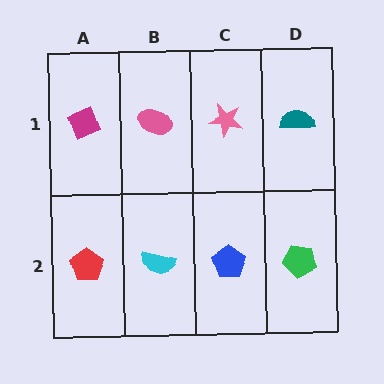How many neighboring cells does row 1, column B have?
3.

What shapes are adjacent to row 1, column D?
A green pentagon (row 2, column D), a pink star (row 1, column C).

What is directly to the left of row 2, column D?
A blue pentagon.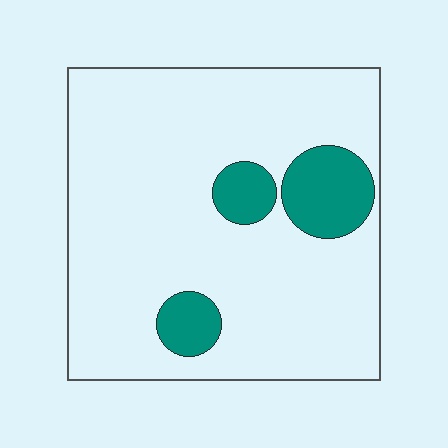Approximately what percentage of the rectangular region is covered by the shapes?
Approximately 15%.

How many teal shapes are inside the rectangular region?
3.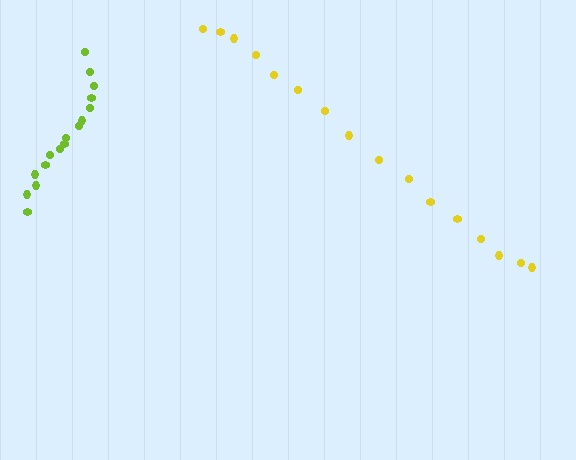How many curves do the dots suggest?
There are 2 distinct paths.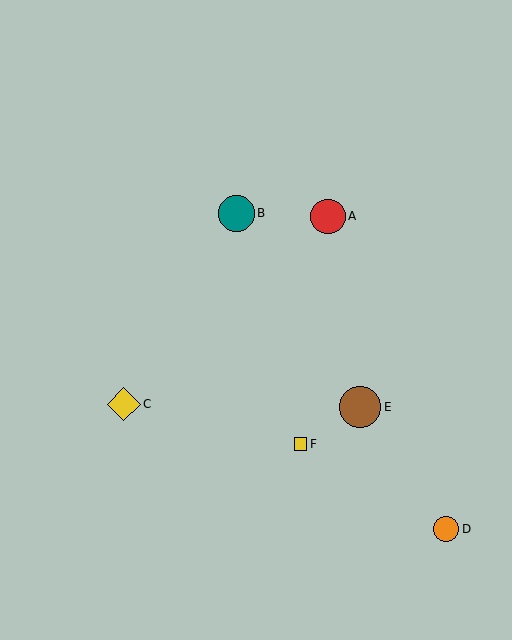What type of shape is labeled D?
Shape D is an orange circle.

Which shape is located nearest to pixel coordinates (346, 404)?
The brown circle (labeled E) at (360, 407) is nearest to that location.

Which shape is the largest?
The brown circle (labeled E) is the largest.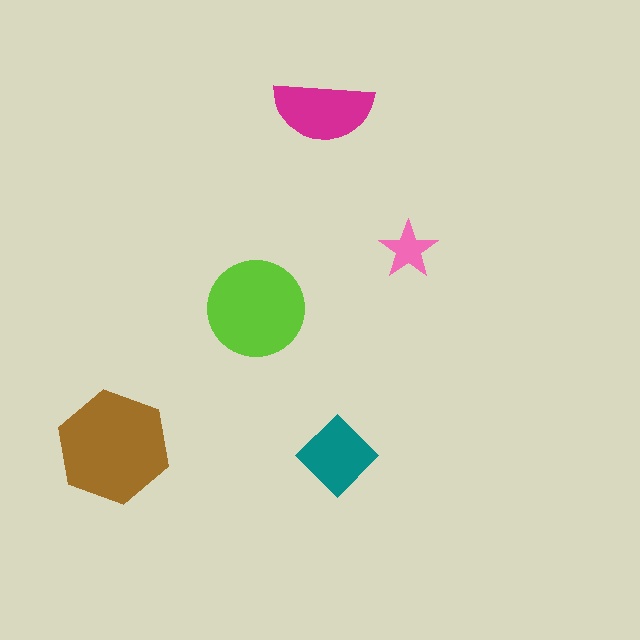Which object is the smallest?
The pink star.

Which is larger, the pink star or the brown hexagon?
The brown hexagon.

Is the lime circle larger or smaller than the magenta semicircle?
Larger.